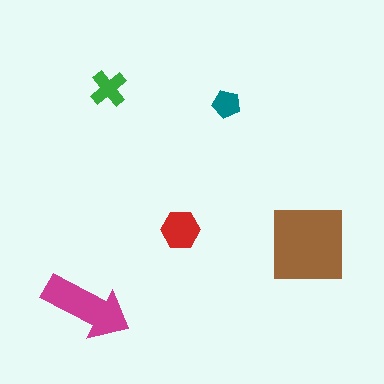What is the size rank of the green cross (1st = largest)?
4th.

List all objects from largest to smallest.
The brown square, the magenta arrow, the red hexagon, the green cross, the teal pentagon.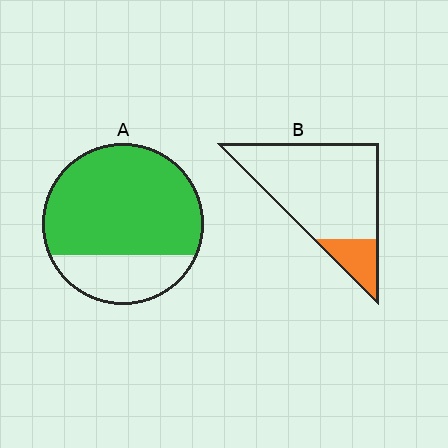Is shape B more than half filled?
No.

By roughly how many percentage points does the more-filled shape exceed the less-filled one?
By roughly 55 percentage points (A over B).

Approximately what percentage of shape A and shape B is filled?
A is approximately 75% and B is approximately 15%.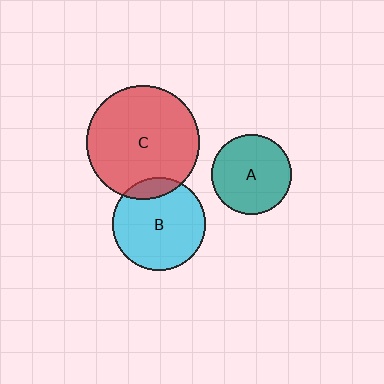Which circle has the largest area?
Circle C (red).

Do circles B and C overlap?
Yes.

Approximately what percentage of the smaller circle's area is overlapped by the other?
Approximately 10%.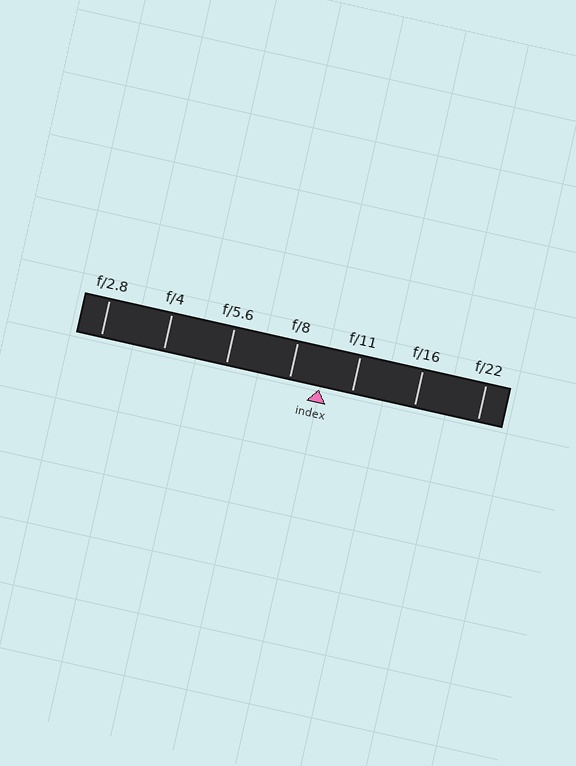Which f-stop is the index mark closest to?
The index mark is closest to f/8.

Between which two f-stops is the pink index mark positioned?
The index mark is between f/8 and f/11.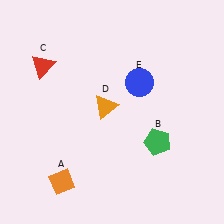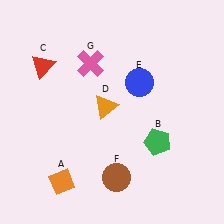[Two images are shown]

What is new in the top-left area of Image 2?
A pink cross (G) was added in the top-left area of Image 2.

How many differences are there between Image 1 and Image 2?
There are 2 differences between the two images.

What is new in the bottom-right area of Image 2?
A brown circle (F) was added in the bottom-right area of Image 2.